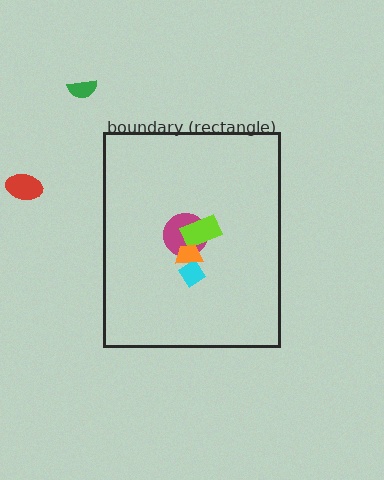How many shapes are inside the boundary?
4 inside, 2 outside.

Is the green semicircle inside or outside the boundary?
Outside.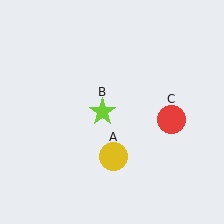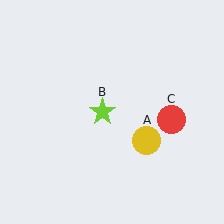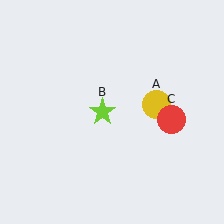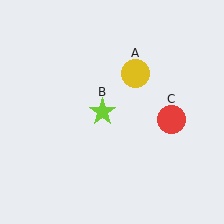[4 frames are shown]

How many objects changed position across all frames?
1 object changed position: yellow circle (object A).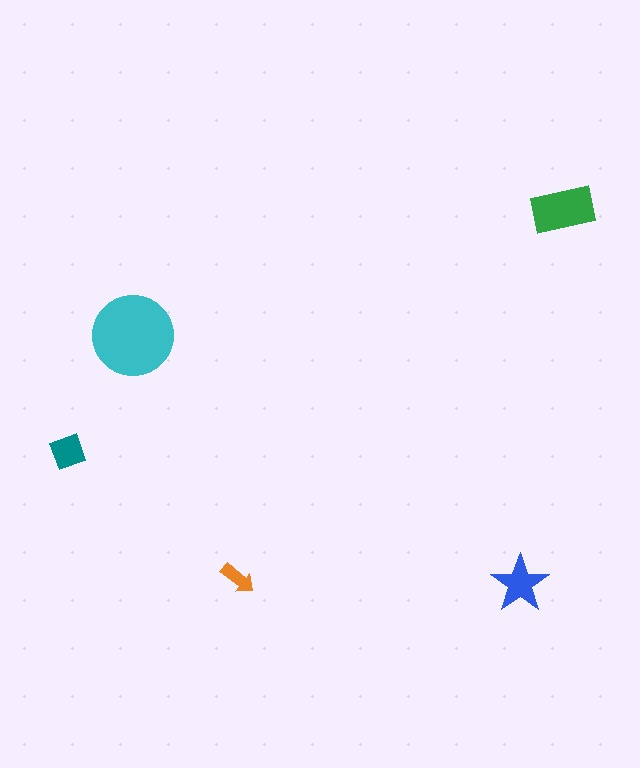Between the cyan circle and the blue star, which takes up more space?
The cyan circle.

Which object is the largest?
The cyan circle.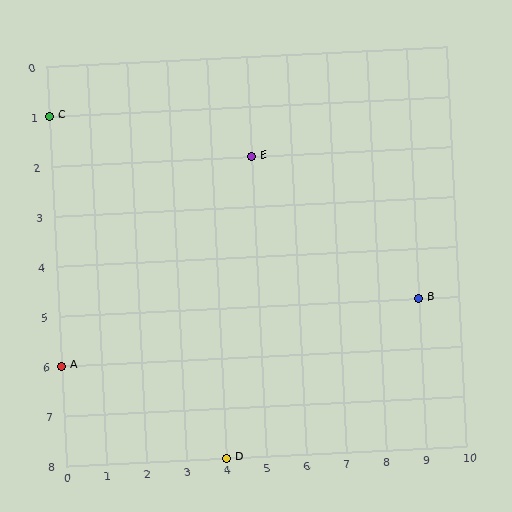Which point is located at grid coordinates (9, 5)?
Point B is at (9, 5).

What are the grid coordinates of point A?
Point A is at grid coordinates (0, 6).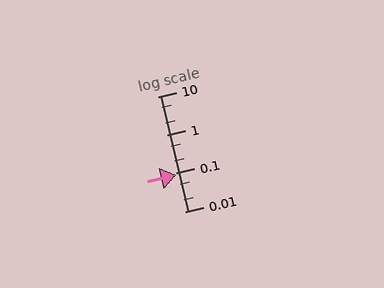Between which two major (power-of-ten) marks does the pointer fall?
The pointer is between 0.01 and 0.1.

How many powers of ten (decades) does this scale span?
The scale spans 3 decades, from 0.01 to 10.